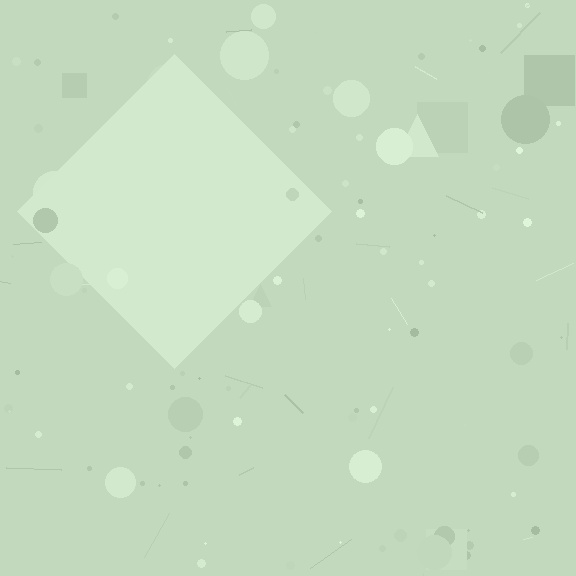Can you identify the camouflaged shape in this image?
The camouflaged shape is a diamond.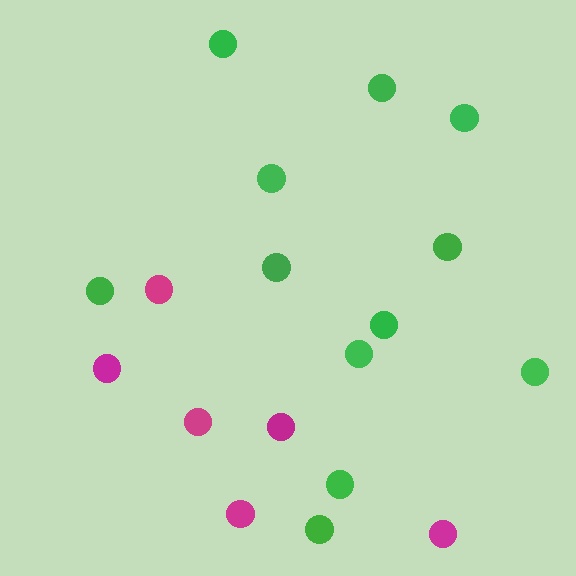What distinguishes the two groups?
There are 2 groups: one group of green circles (12) and one group of magenta circles (6).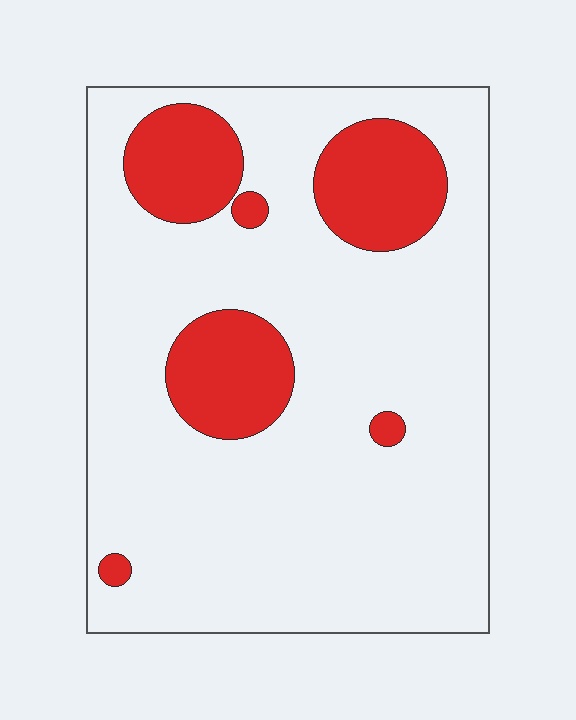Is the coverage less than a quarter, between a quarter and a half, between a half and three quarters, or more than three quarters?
Less than a quarter.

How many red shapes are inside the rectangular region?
6.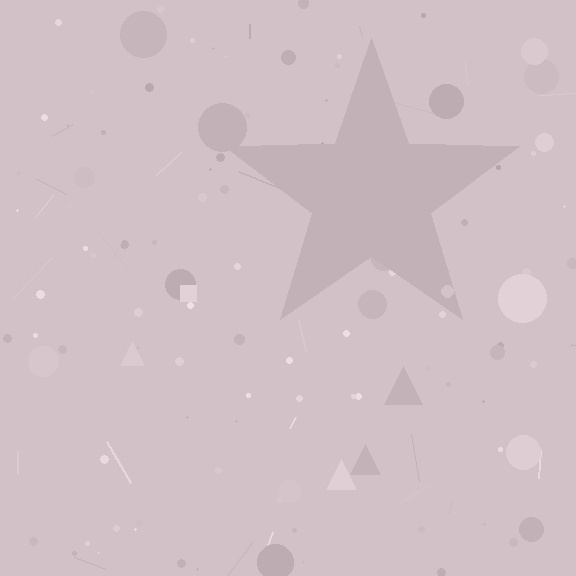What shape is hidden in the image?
A star is hidden in the image.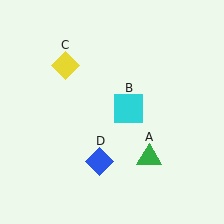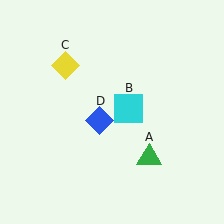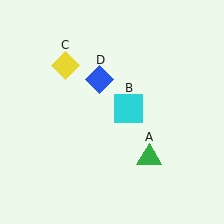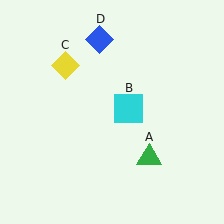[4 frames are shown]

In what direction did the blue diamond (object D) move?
The blue diamond (object D) moved up.